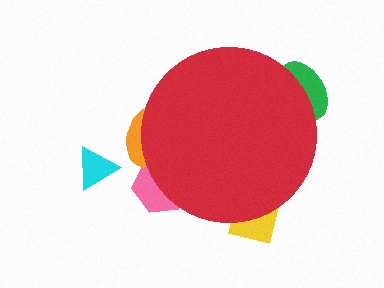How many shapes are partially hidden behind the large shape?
4 shapes are partially hidden.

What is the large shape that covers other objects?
A red circle.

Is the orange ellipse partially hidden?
Yes, the orange ellipse is partially hidden behind the red circle.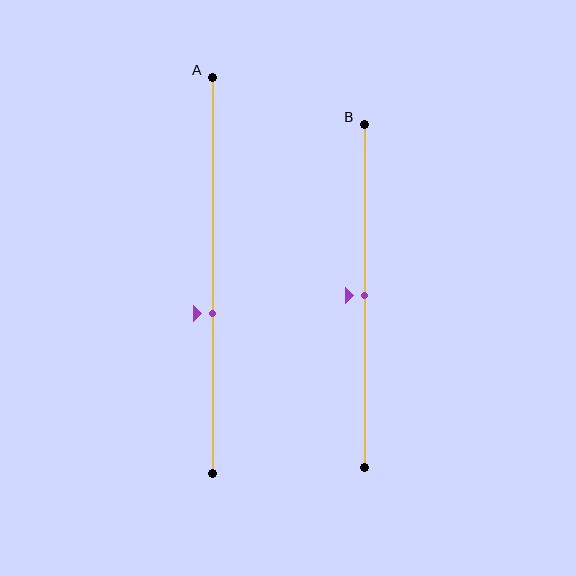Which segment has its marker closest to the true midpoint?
Segment B has its marker closest to the true midpoint.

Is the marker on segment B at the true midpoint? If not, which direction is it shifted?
Yes, the marker on segment B is at the true midpoint.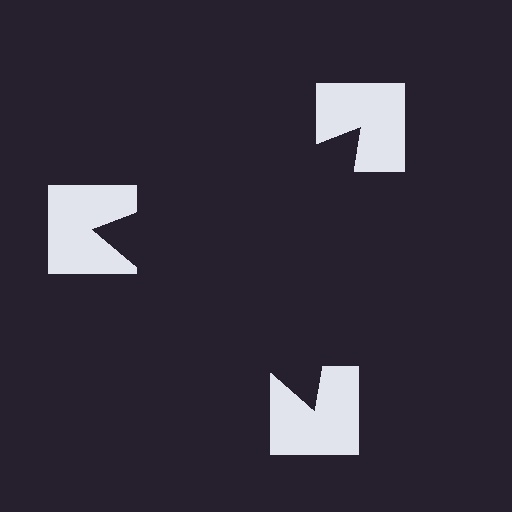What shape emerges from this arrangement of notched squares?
An illusory triangle — its edges are inferred from the aligned wedge cuts in the notched squares, not physically drawn.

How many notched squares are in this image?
There are 3 — one at each vertex of the illusory triangle.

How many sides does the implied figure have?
3 sides.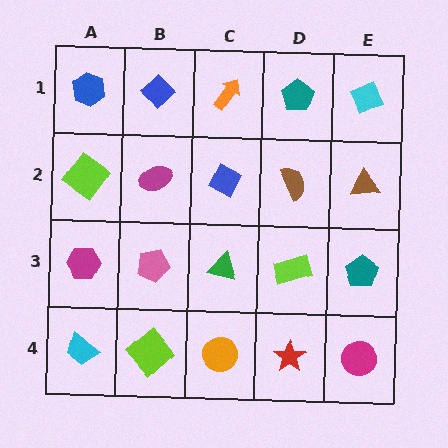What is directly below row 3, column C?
An orange circle.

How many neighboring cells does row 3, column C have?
4.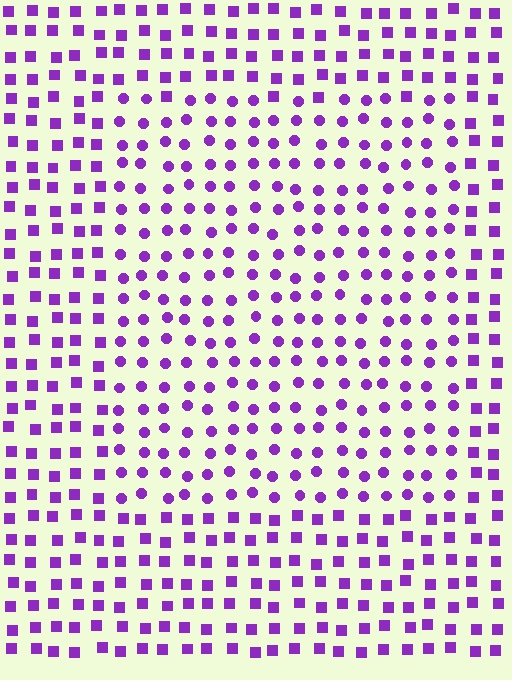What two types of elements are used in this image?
The image uses circles inside the rectangle region and squares outside it.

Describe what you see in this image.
The image is filled with small purple elements arranged in a uniform grid. A rectangle-shaped region contains circles, while the surrounding area contains squares. The boundary is defined purely by the change in element shape.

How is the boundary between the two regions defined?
The boundary is defined by a change in element shape: circles inside vs. squares outside. All elements share the same color and spacing.